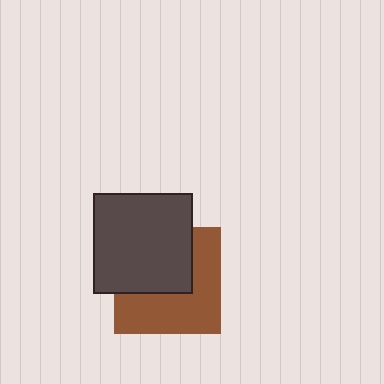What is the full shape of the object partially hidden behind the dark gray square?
The partially hidden object is a brown square.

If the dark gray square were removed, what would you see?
You would see the complete brown square.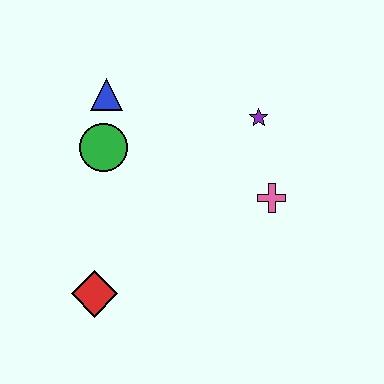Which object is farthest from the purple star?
The red diamond is farthest from the purple star.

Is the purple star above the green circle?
Yes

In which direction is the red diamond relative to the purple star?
The red diamond is below the purple star.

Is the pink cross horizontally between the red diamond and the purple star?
No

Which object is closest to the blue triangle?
The green circle is closest to the blue triangle.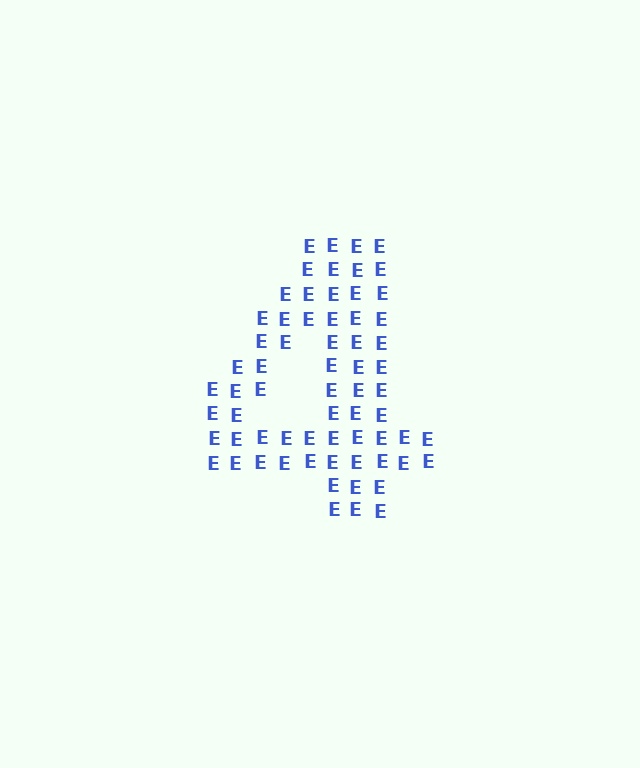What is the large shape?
The large shape is the digit 4.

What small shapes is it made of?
It is made of small letter E's.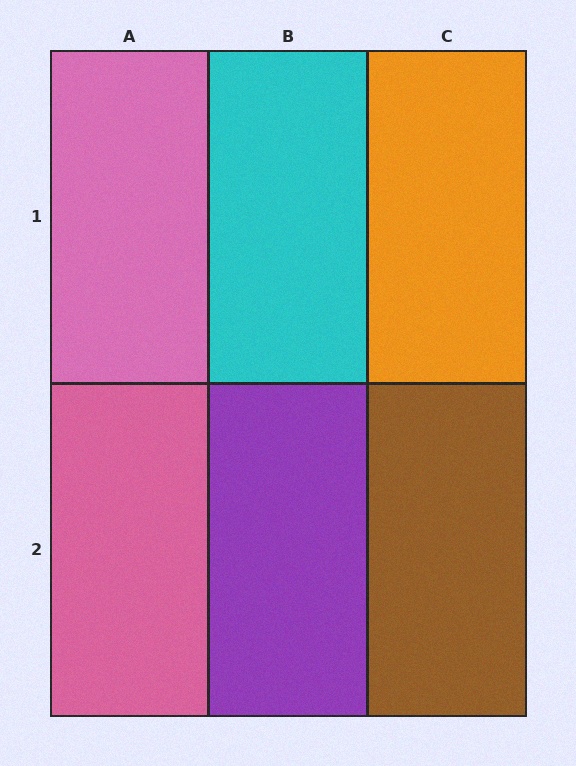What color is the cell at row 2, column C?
Brown.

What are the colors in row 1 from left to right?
Pink, cyan, orange.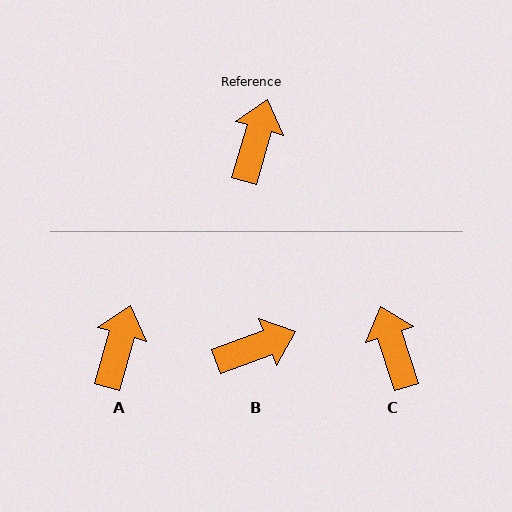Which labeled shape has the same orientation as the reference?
A.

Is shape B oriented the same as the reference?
No, it is off by about 53 degrees.